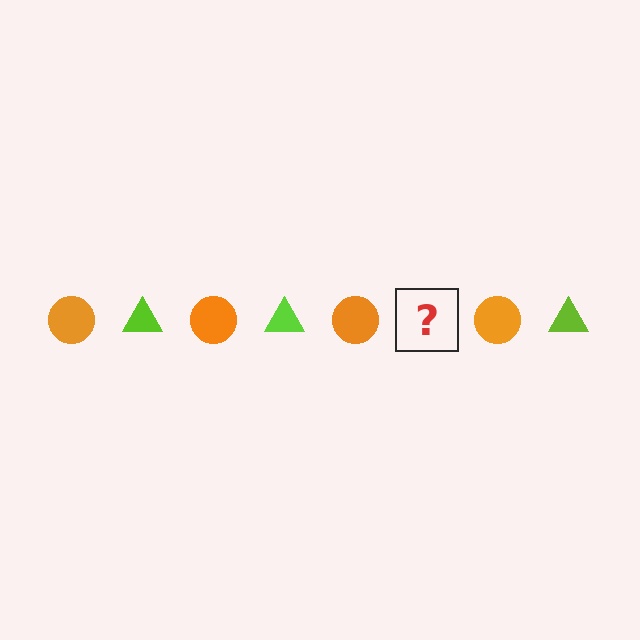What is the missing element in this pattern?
The missing element is a lime triangle.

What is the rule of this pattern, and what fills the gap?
The rule is that the pattern alternates between orange circle and lime triangle. The gap should be filled with a lime triangle.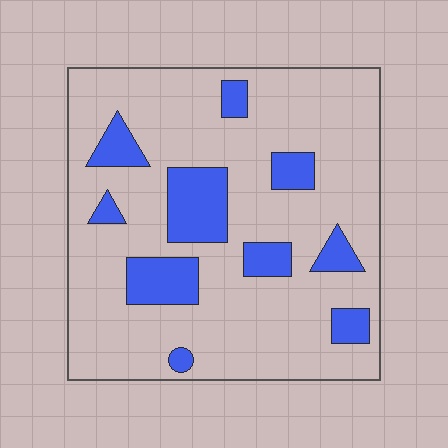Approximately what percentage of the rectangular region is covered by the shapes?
Approximately 20%.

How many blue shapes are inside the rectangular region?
10.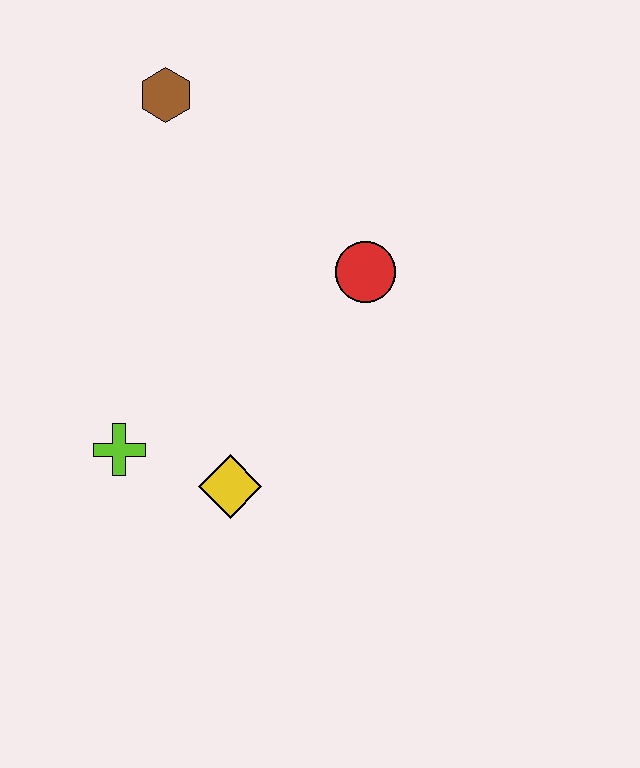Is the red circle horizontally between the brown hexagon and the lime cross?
No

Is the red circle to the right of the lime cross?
Yes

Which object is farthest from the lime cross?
The brown hexagon is farthest from the lime cross.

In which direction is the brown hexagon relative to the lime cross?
The brown hexagon is above the lime cross.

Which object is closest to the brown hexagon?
The red circle is closest to the brown hexagon.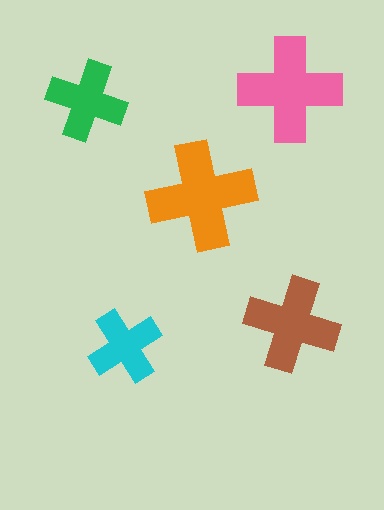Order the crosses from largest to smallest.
the orange one, the pink one, the brown one, the green one, the cyan one.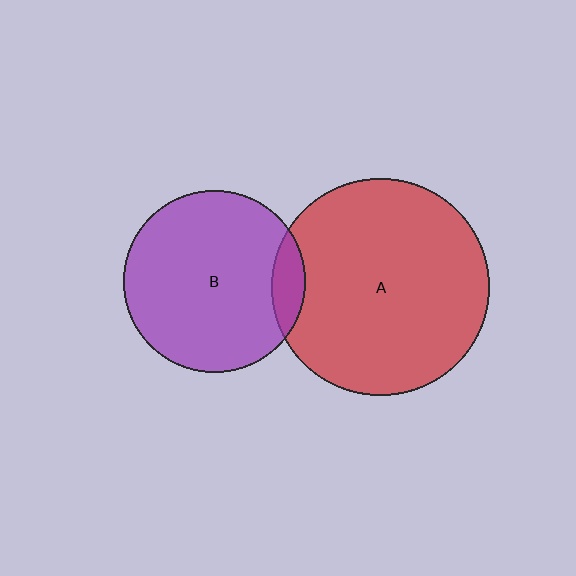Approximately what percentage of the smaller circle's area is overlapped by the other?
Approximately 10%.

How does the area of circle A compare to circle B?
Approximately 1.4 times.